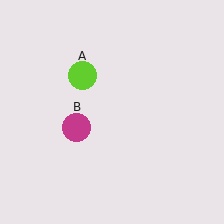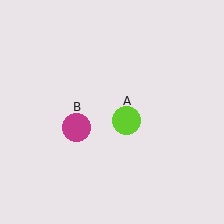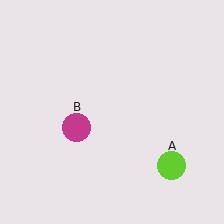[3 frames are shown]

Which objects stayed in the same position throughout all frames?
Magenta circle (object B) remained stationary.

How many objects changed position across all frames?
1 object changed position: lime circle (object A).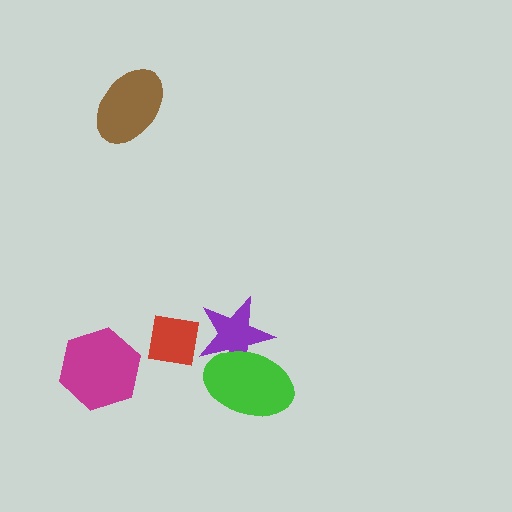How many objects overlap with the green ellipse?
1 object overlaps with the green ellipse.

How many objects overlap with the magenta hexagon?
0 objects overlap with the magenta hexagon.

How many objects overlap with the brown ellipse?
0 objects overlap with the brown ellipse.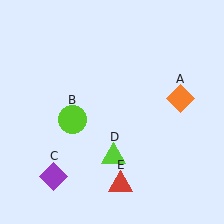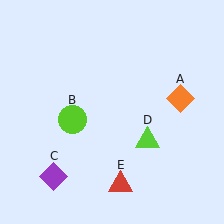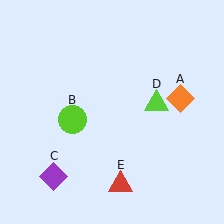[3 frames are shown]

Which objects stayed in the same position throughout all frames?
Orange diamond (object A) and lime circle (object B) and purple diamond (object C) and red triangle (object E) remained stationary.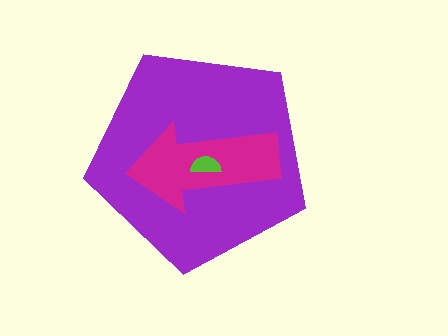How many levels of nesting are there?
3.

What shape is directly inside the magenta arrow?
The lime semicircle.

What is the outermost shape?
The purple pentagon.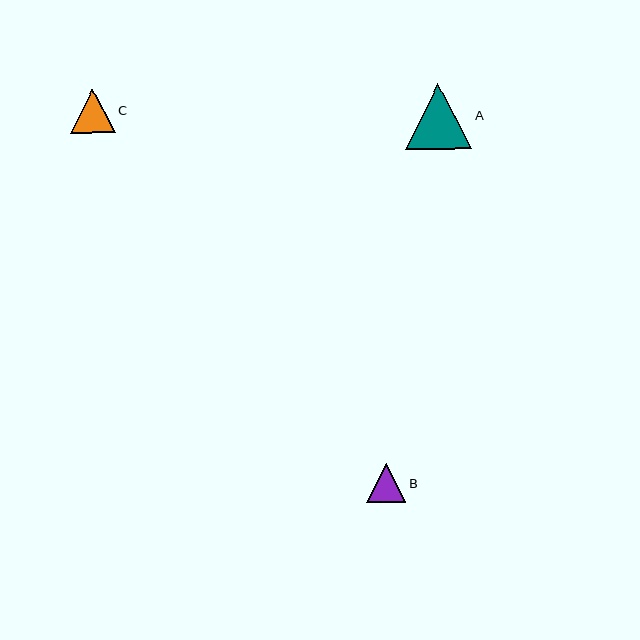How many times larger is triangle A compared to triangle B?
Triangle A is approximately 1.7 times the size of triangle B.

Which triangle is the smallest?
Triangle B is the smallest with a size of approximately 39 pixels.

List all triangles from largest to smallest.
From largest to smallest: A, C, B.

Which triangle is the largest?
Triangle A is the largest with a size of approximately 67 pixels.